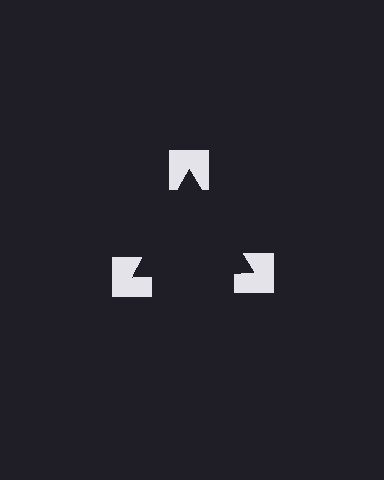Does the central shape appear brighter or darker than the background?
It typically appears slightly darker than the background, even though no actual brightness change is drawn.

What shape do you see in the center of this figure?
An illusory triangle — its edges are inferred from the aligned wedge cuts in the notched squares, not physically drawn.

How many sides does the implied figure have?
3 sides.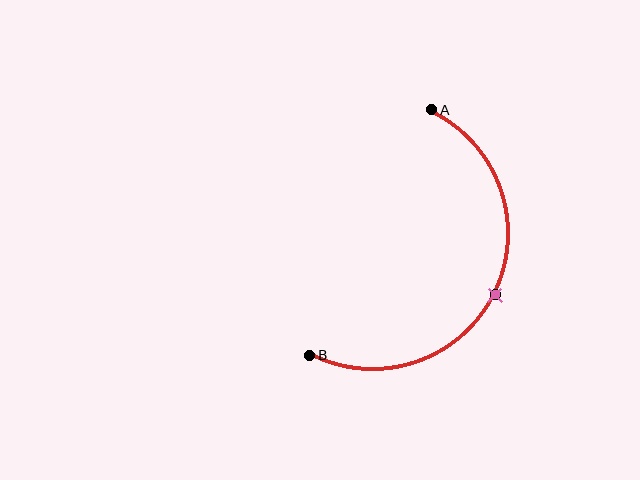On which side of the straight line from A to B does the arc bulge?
The arc bulges to the right of the straight line connecting A and B.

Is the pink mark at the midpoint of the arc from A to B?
Yes. The pink mark lies on the arc at equal arc-length from both A and B — it is the arc midpoint.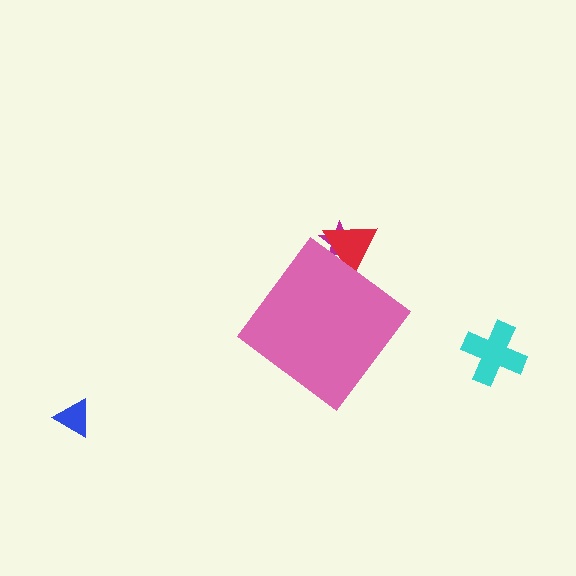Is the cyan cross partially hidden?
No, the cyan cross is fully visible.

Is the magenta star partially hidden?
Yes, the magenta star is partially hidden behind the pink diamond.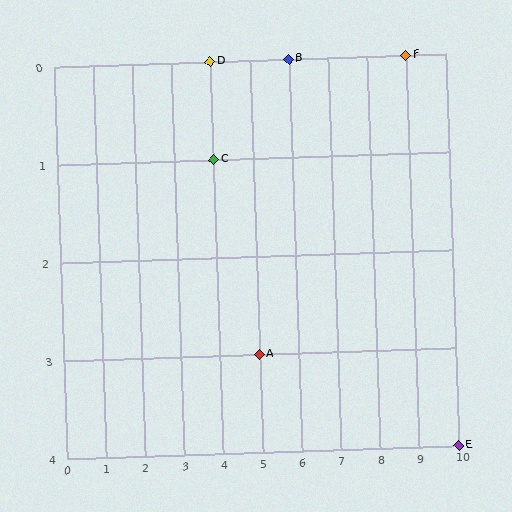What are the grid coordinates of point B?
Point B is at grid coordinates (6, 0).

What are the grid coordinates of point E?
Point E is at grid coordinates (10, 4).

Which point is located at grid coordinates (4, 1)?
Point C is at (4, 1).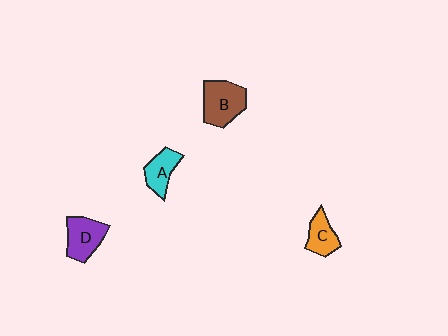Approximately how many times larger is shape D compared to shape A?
Approximately 1.3 times.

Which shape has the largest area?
Shape B (brown).